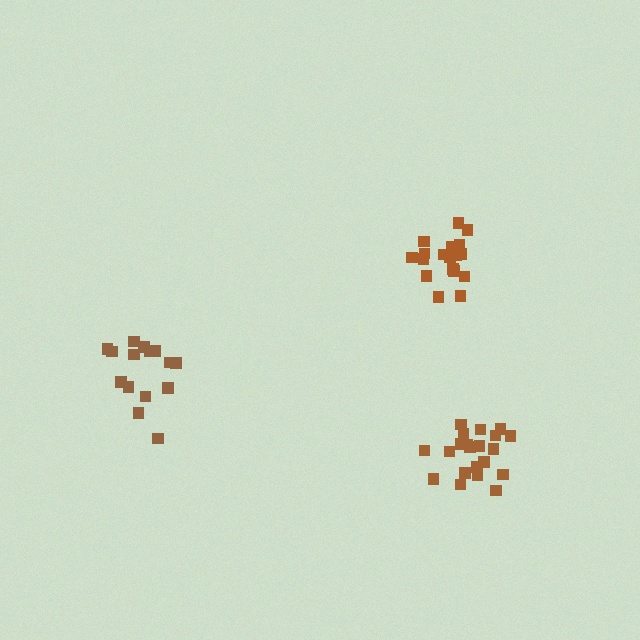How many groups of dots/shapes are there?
There are 3 groups.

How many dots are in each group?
Group 1: 18 dots, Group 2: 21 dots, Group 3: 15 dots (54 total).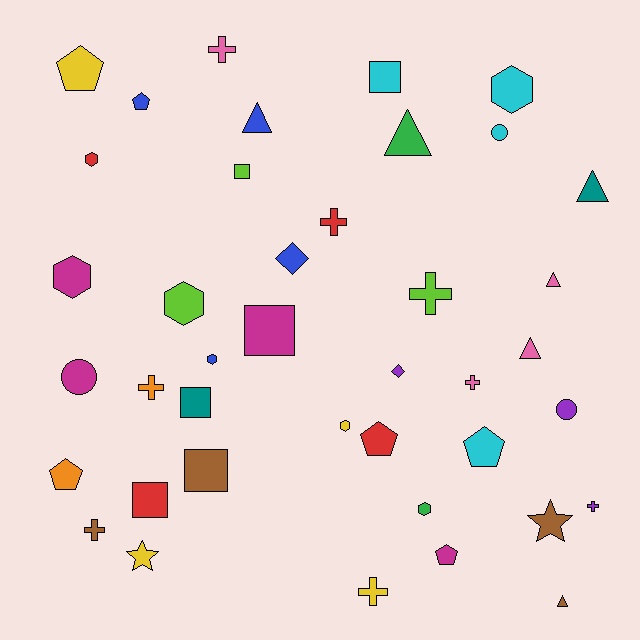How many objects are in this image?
There are 40 objects.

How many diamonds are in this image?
There are 2 diamonds.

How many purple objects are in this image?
There are 3 purple objects.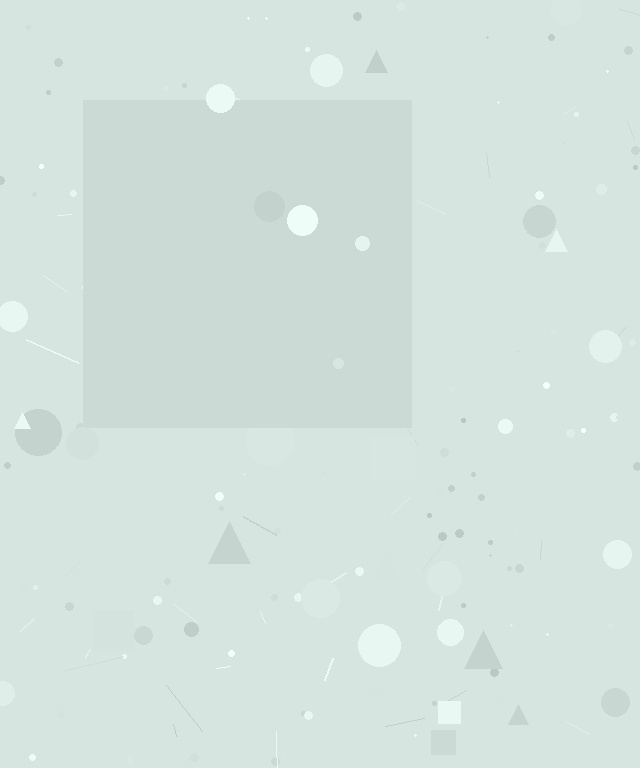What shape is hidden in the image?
A square is hidden in the image.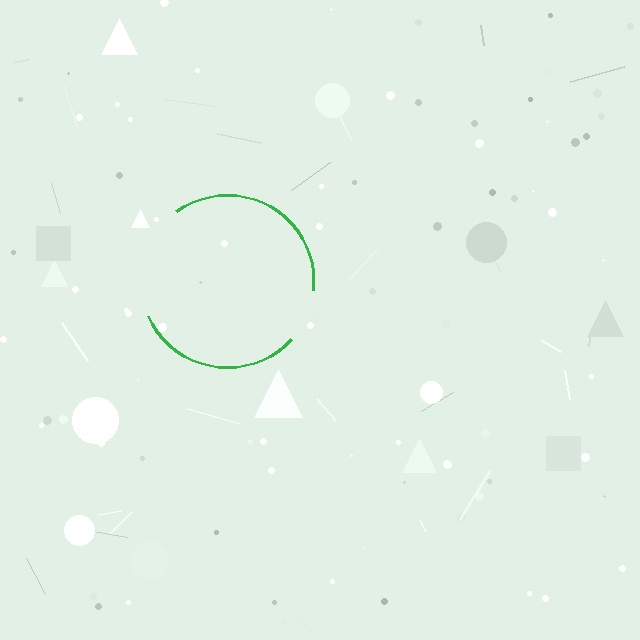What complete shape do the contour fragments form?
The contour fragments form a circle.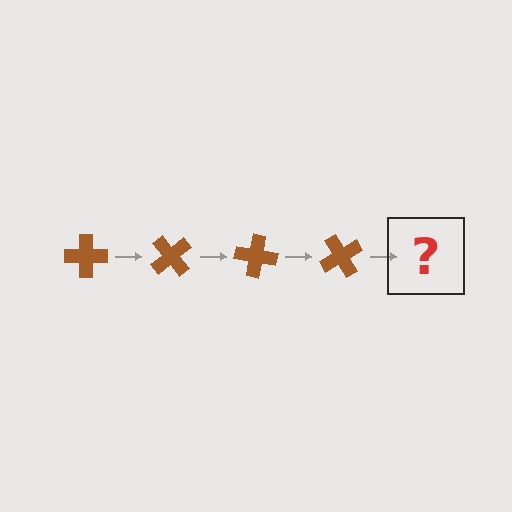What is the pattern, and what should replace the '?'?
The pattern is that the cross rotates 50 degrees each step. The '?' should be a brown cross rotated 200 degrees.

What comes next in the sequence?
The next element should be a brown cross rotated 200 degrees.